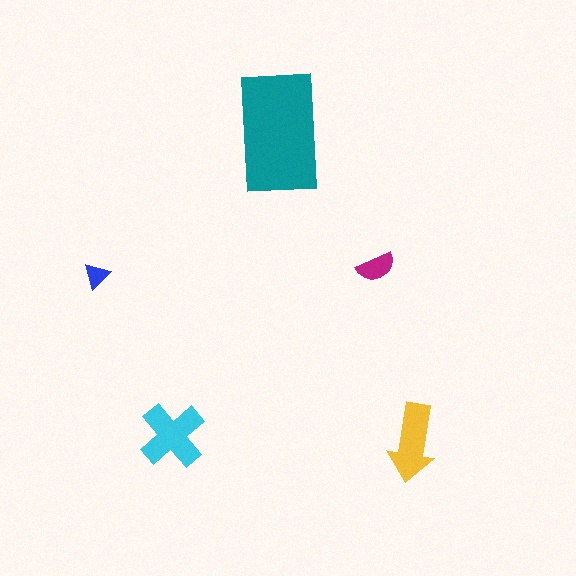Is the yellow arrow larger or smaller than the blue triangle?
Larger.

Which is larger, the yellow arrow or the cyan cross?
The cyan cross.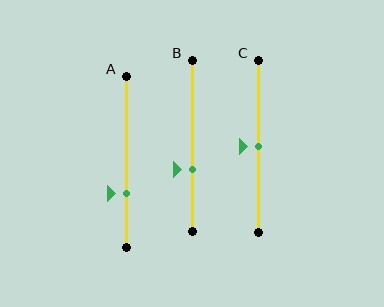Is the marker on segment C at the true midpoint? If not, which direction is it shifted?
Yes, the marker on segment C is at the true midpoint.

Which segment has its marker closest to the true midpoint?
Segment C has its marker closest to the true midpoint.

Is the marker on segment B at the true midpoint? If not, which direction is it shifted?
No, the marker on segment B is shifted downward by about 14% of the segment length.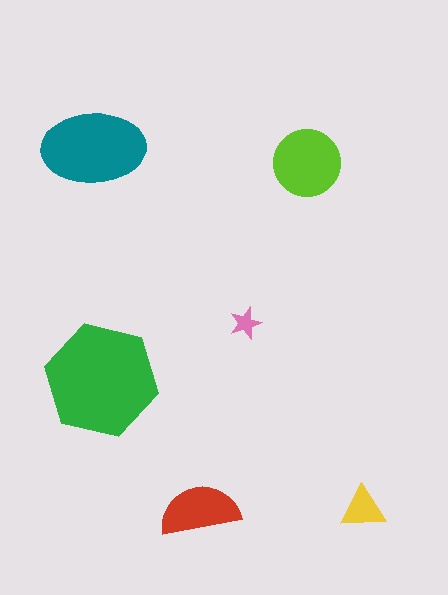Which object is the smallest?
The pink star.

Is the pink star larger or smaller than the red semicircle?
Smaller.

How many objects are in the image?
There are 6 objects in the image.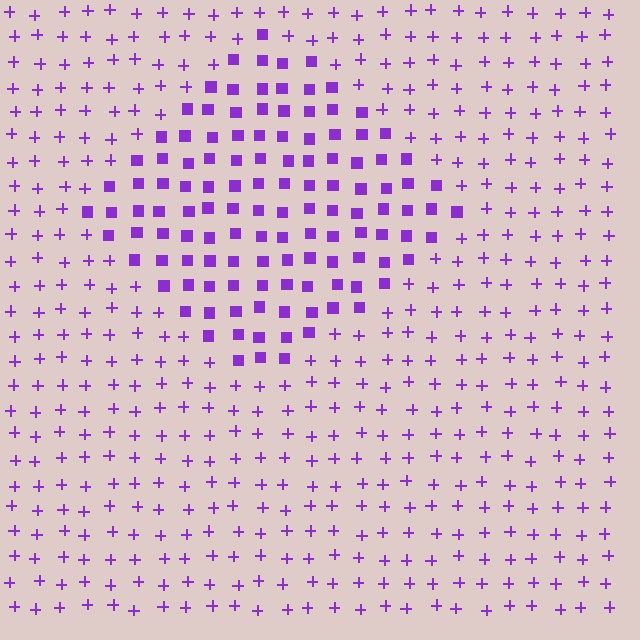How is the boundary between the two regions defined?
The boundary is defined by a change in element shape: squares inside vs. plus signs outside. All elements share the same color and spacing.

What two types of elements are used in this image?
The image uses squares inside the diamond region and plus signs outside it.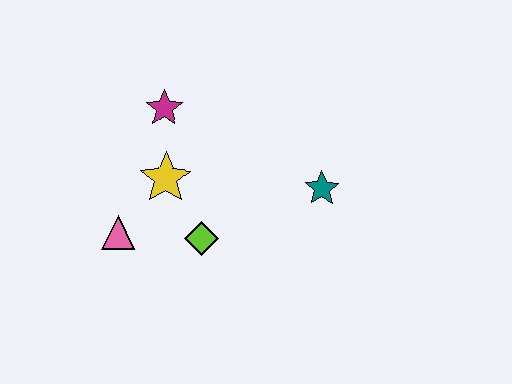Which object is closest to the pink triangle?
The yellow star is closest to the pink triangle.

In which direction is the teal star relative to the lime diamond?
The teal star is to the right of the lime diamond.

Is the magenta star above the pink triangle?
Yes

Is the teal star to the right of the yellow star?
Yes